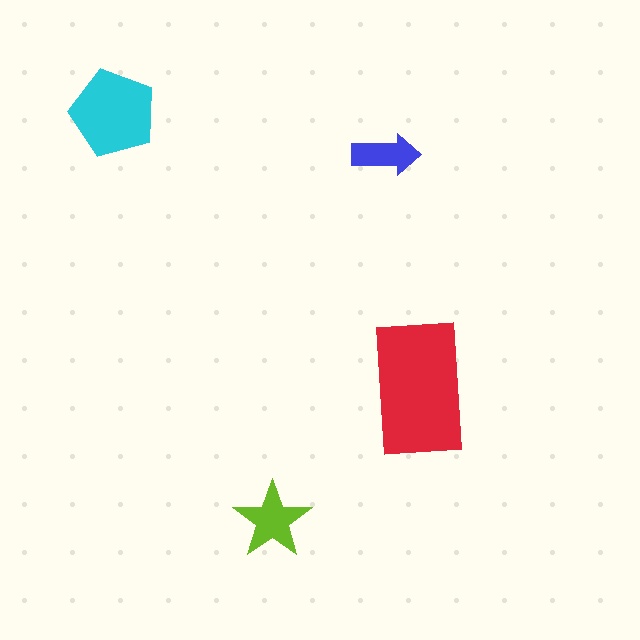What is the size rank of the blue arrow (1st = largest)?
4th.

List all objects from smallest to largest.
The blue arrow, the lime star, the cyan pentagon, the red rectangle.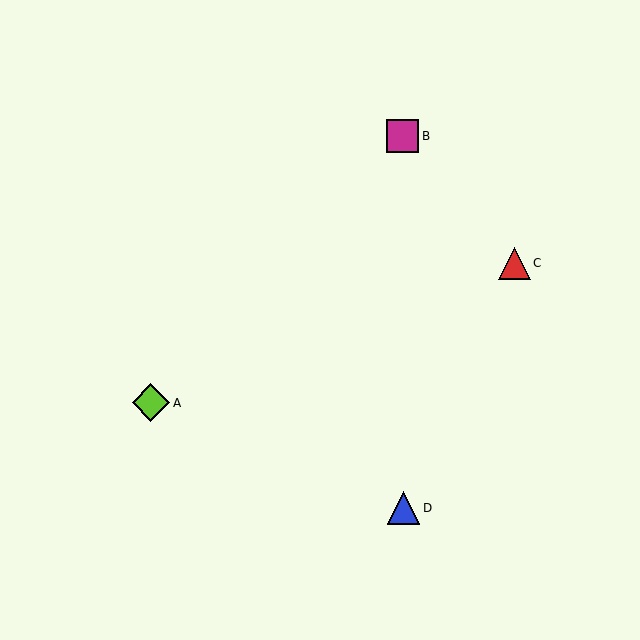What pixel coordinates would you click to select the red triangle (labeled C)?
Click at (515, 263) to select the red triangle C.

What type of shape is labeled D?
Shape D is a blue triangle.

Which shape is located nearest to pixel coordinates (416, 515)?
The blue triangle (labeled D) at (404, 508) is nearest to that location.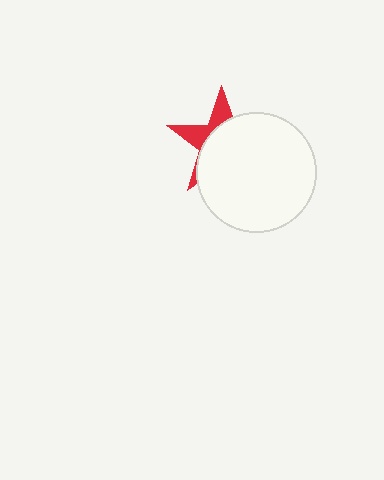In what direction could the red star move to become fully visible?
The red star could move toward the upper-left. That would shift it out from behind the white circle entirely.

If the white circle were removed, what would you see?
You would see the complete red star.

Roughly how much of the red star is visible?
A small part of it is visible (roughly 31%).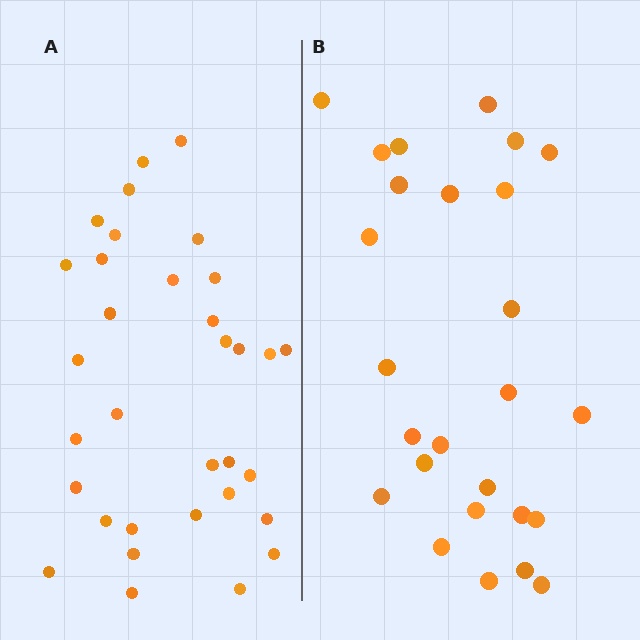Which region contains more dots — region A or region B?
Region A (the left region) has more dots.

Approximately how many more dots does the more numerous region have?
Region A has roughly 8 or so more dots than region B.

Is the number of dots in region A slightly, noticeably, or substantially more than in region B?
Region A has noticeably more, but not dramatically so. The ratio is roughly 1.3 to 1.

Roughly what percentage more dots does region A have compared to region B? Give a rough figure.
About 25% more.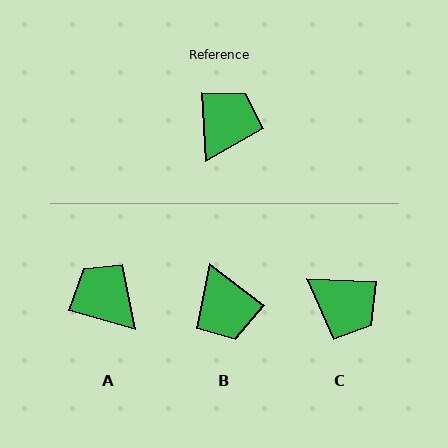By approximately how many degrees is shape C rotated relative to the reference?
Approximately 95 degrees clockwise.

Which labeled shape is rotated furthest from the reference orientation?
B, about 131 degrees away.